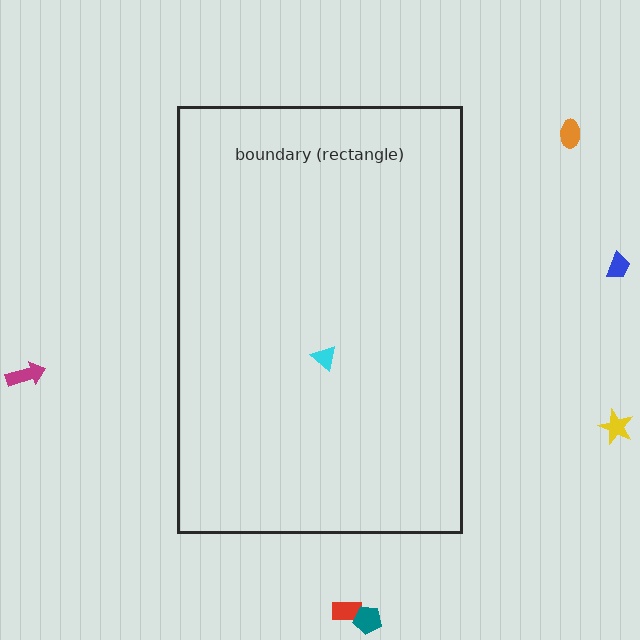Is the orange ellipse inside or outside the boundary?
Outside.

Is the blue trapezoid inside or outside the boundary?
Outside.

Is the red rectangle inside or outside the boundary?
Outside.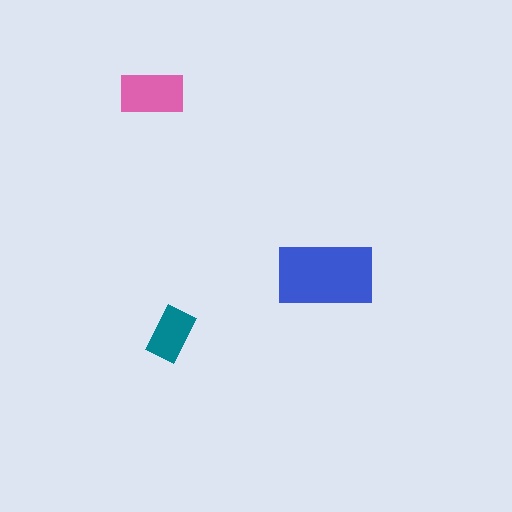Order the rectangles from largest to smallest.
the blue one, the pink one, the teal one.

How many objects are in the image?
There are 3 objects in the image.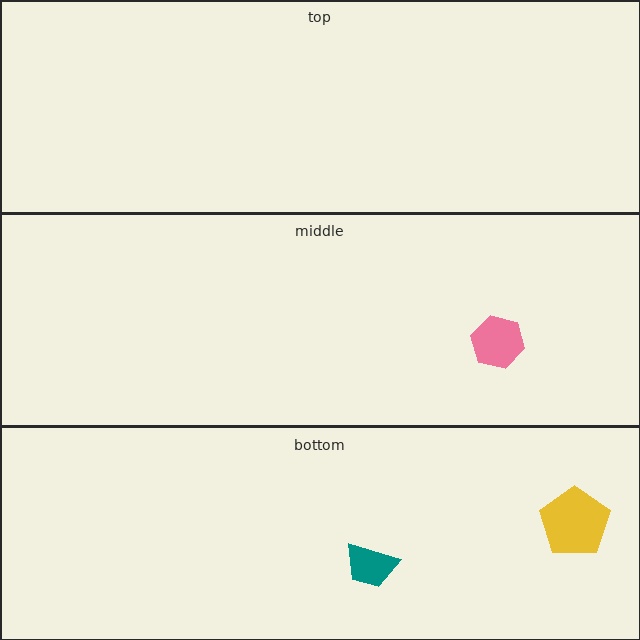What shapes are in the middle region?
The pink hexagon.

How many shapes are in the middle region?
1.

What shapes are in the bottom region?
The teal trapezoid, the yellow pentagon.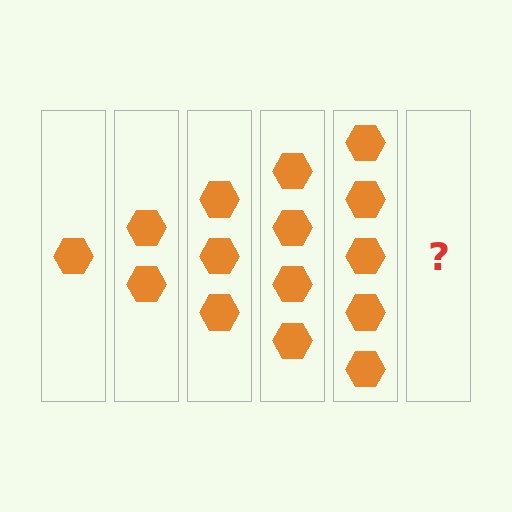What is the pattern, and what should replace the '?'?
The pattern is that each step adds one more hexagon. The '?' should be 6 hexagons.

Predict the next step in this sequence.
The next step is 6 hexagons.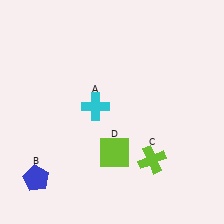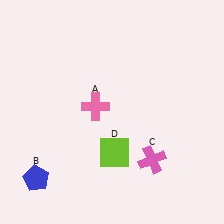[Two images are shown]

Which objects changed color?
A changed from cyan to pink. C changed from lime to pink.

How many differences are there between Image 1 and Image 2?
There are 2 differences between the two images.